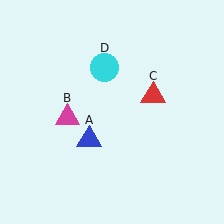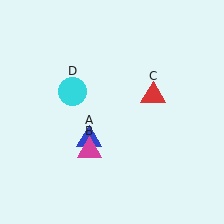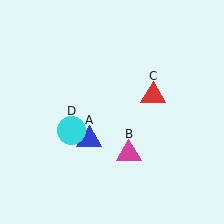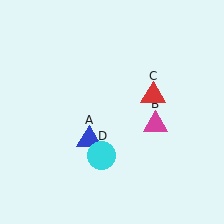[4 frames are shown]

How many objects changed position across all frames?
2 objects changed position: magenta triangle (object B), cyan circle (object D).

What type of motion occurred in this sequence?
The magenta triangle (object B), cyan circle (object D) rotated counterclockwise around the center of the scene.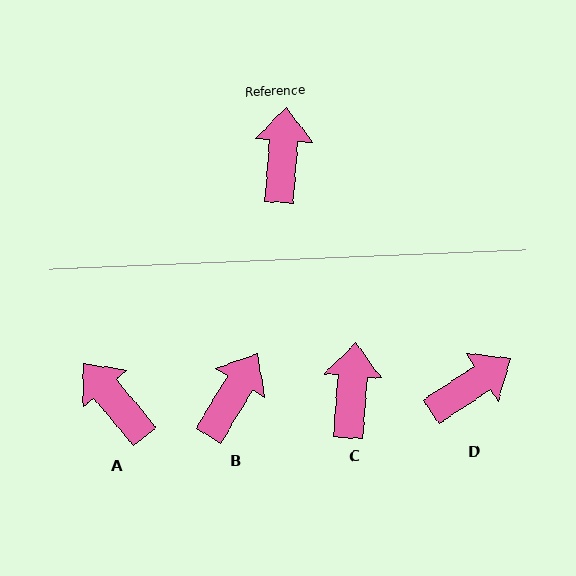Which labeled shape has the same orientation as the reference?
C.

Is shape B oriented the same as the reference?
No, it is off by about 27 degrees.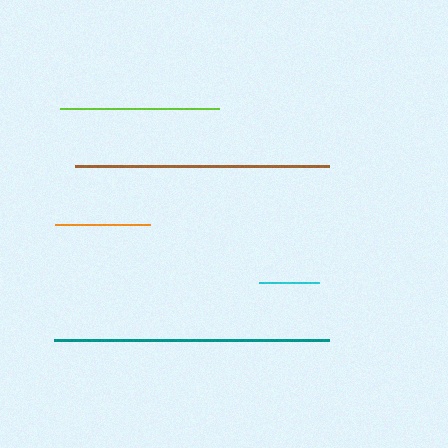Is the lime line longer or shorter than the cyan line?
The lime line is longer than the cyan line.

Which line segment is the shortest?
The cyan line is the shortest at approximately 60 pixels.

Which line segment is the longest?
The teal line is the longest at approximately 275 pixels.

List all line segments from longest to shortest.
From longest to shortest: teal, brown, lime, orange, cyan.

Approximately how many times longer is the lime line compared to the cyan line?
The lime line is approximately 2.6 times the length of the cyan line.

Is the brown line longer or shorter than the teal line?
The teal line is longer than the brown line.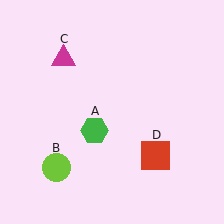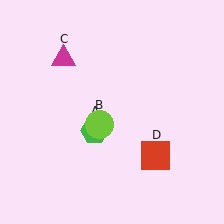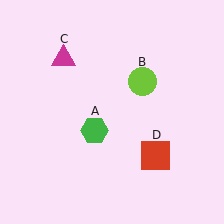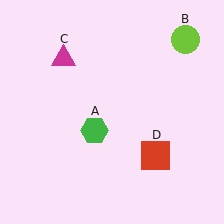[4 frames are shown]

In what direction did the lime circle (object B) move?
The lime circle (object B) moved up and to the right.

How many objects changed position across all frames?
1 object changed position: lime circle (object B).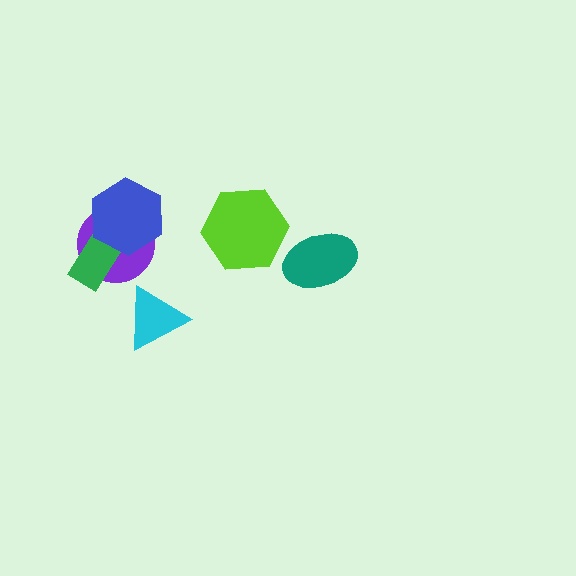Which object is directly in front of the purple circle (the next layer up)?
The green rectangle is directly in front of the purple circle.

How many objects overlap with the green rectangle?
2 objects overlap with the green rectangle.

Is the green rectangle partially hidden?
Yes, it is partially covered by another shape.